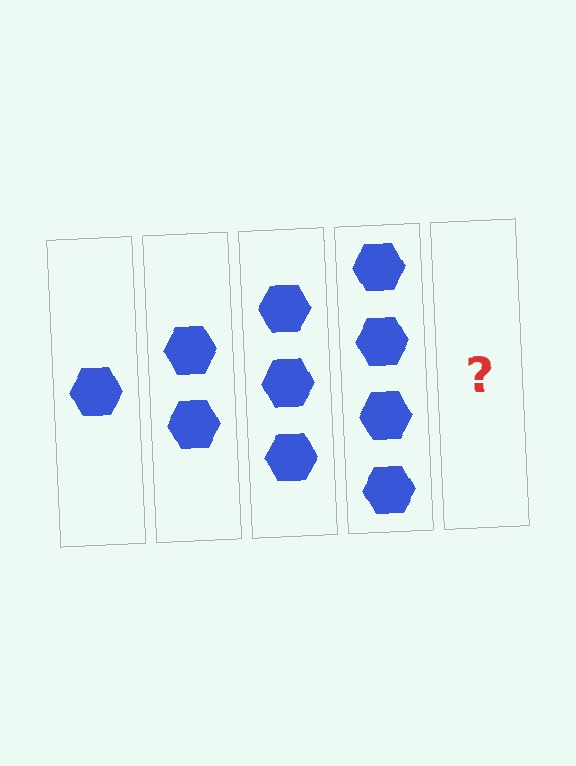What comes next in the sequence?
The next element should be 5 hexagons.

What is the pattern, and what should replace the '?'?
The pattern is that each step adds one more hexagon. The '?' should be 5 hexagons.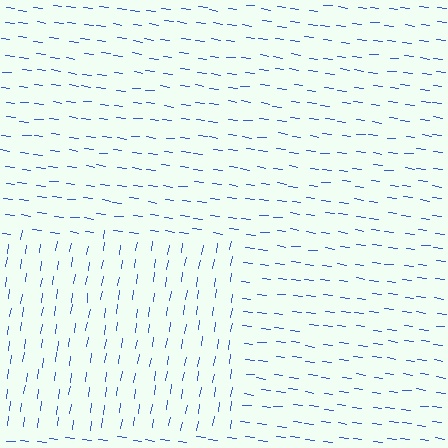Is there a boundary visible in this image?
Yes, there is a texture boundary formed by a change in line orientation.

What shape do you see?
I see a rectangle.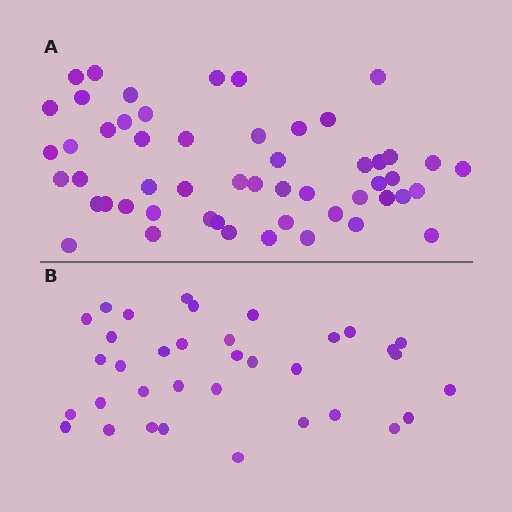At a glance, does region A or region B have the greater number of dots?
Region A (the top region) has more dots.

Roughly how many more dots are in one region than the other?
Region A has approximately 20 more dots than region B.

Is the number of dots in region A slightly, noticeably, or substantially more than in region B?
Region A has substantially more. The ratio is roughly 1.5 to 1.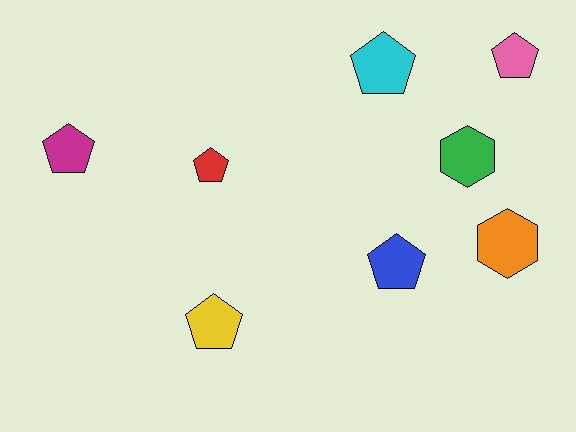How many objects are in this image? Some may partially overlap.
There are 8 objects.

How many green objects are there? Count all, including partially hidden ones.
There is 1 green object.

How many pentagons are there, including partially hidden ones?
There are 6 pentagons.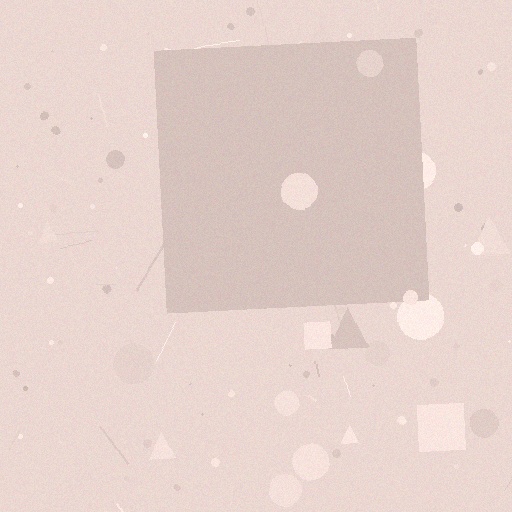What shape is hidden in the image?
A square is hidden in the image.